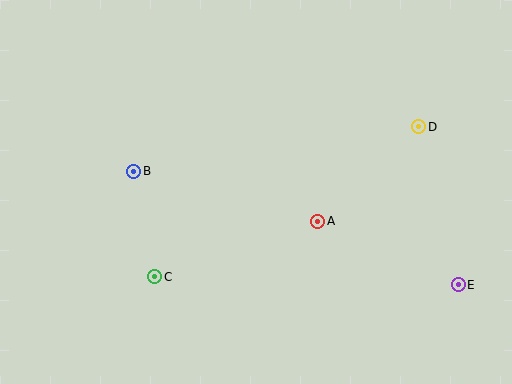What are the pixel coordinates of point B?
Point B is at (134, 171).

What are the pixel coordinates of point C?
Point C is at (155, 277).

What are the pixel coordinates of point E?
Point E is at (458, 285).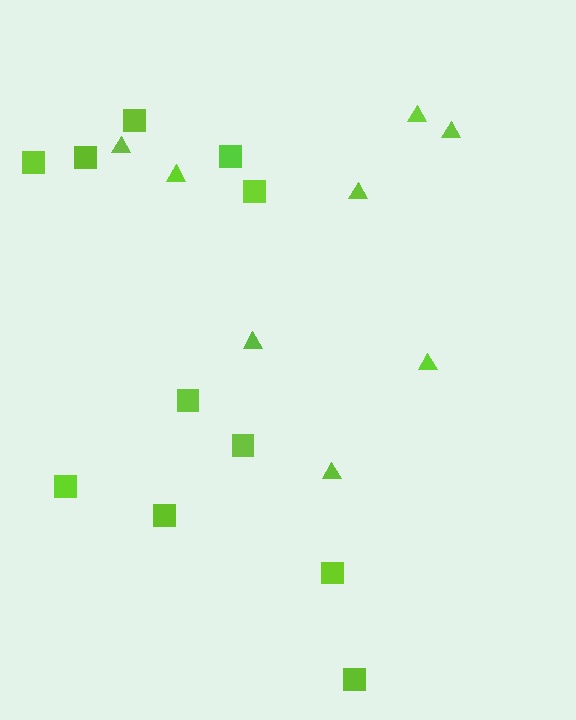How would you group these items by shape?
There are 2 groups: one group of squares (11) and one group of triangles (8).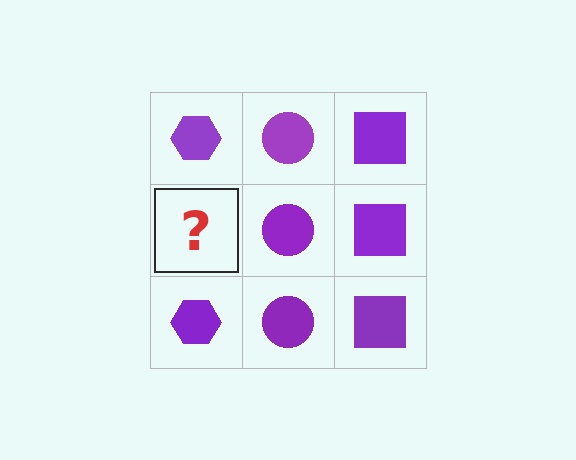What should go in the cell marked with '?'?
The missing cell should contain a purple hexagon.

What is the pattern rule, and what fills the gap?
The rule is that each column has a consistent shape. The gap should be filled with a purple hexagon.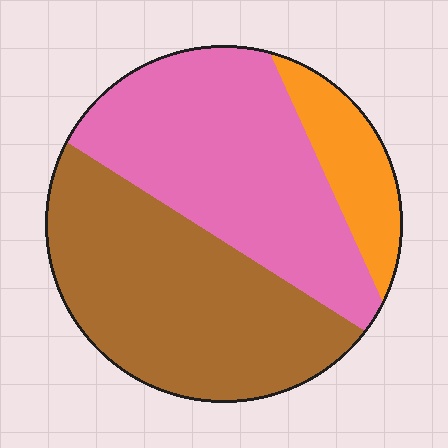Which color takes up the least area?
Orange, at roughly 15%.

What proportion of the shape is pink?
Pink covers about 40% of the shape.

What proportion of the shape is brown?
Brown covers roughly 45% of the shape.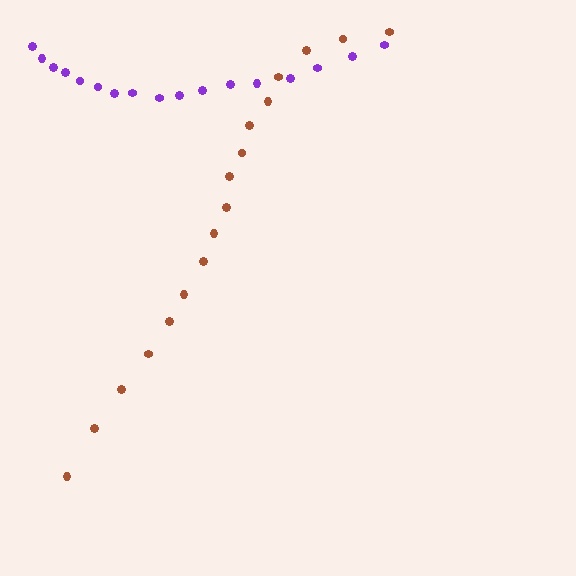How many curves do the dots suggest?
There are 2 distinct paths.